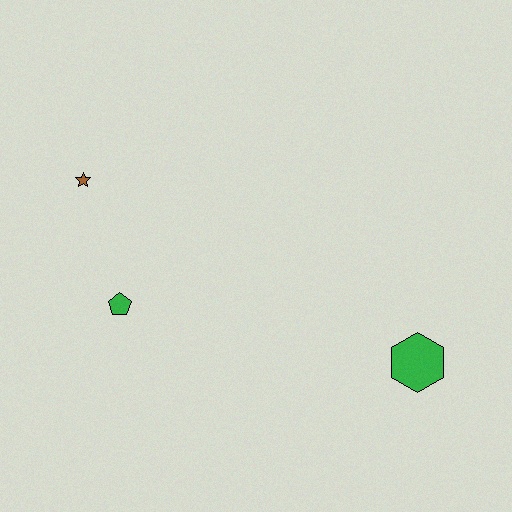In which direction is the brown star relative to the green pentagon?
The brown star is above the green pentagon.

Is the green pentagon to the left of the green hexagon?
Yes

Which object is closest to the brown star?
The green pentagon is closest to the brown star.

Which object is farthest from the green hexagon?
The brown star is farthest from the green hexagon.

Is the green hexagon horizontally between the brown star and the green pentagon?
No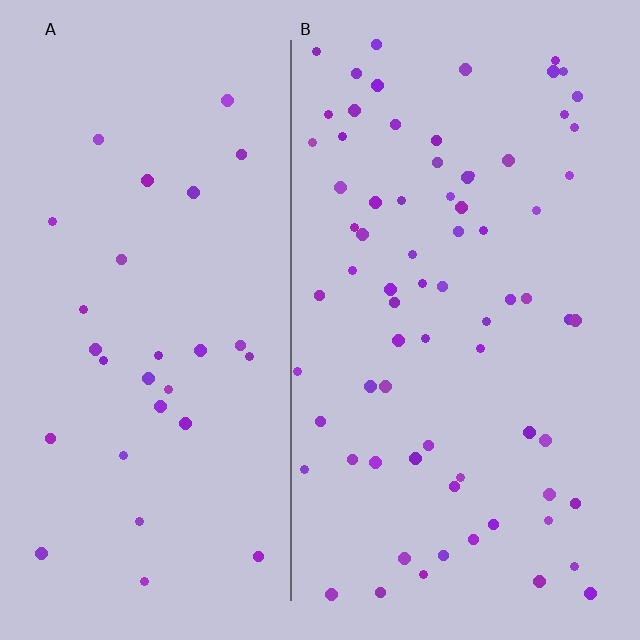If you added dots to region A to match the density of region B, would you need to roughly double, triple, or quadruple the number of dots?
Approximately double.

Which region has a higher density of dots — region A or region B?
B (the right).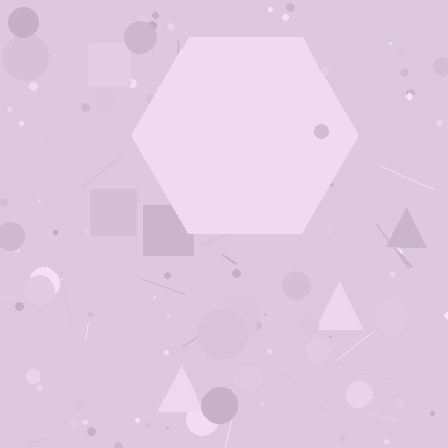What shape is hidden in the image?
A hexagon is hidden in the image.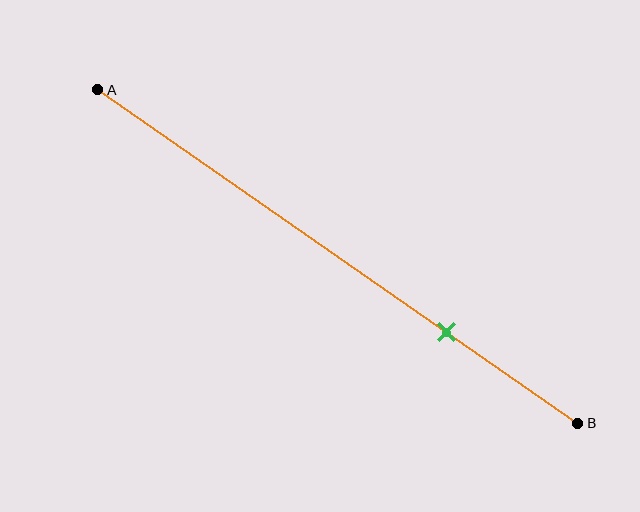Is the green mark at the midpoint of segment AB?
No, the mark is at about 75% from A, not at the 50% midpoint.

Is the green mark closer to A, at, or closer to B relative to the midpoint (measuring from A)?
The green mark is closer to point B than the midpoint of segment AB.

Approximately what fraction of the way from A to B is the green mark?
The green mark is approximately 75% of the way from A to B.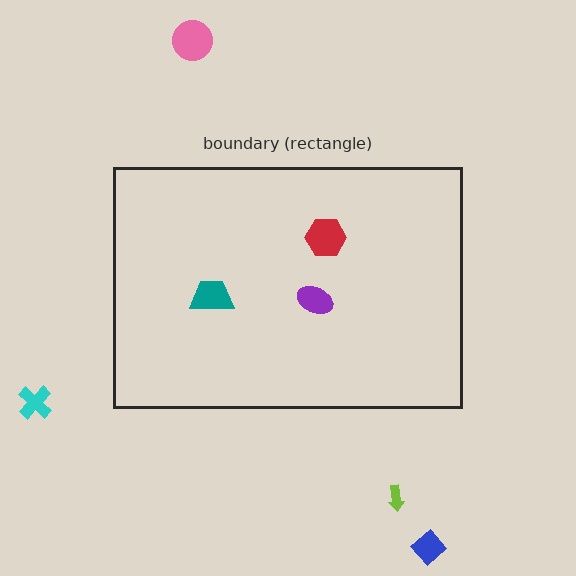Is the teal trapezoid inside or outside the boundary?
Inside.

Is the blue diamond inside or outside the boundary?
Outside.